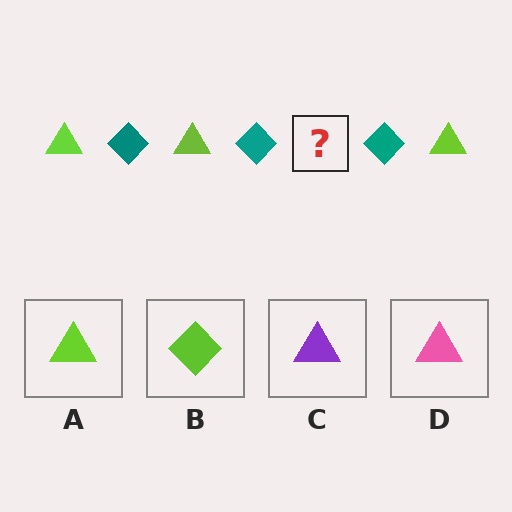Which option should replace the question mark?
Option A.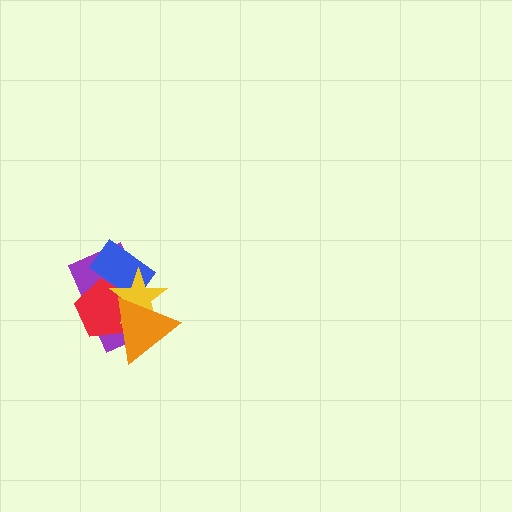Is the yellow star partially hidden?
Yes, it is partially covered by another shape.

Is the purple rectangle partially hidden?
Yes, it is partially covered by another shape.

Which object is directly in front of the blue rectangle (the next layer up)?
The red pentagon is directly in front of the blue rectangle.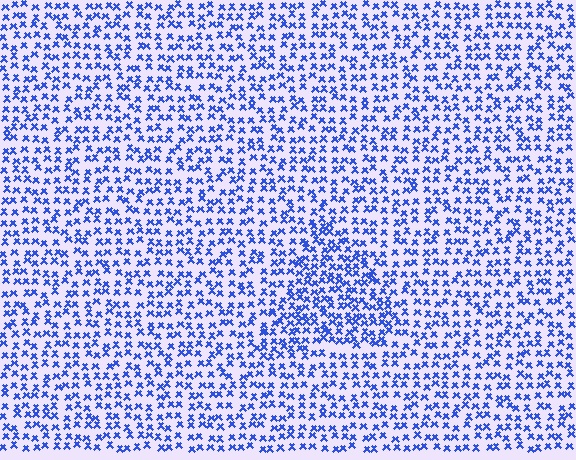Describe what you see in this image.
The image contains small blue elements arranged at two different densities. A triangle-shaped region is visible where the elements are more densely packed than the surrounding area.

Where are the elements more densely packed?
The elements are more densely packed inside the triangle boundary.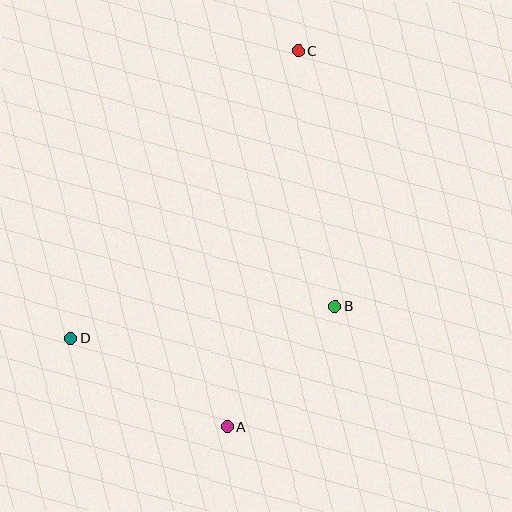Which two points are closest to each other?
Points A and B are closest to each other.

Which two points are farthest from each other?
Points A and C are farthest from each other.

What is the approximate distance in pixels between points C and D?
The distance between C and D is approximately 367 pixels.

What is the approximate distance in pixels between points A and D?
The distance between A and D is approximately 180 pixels.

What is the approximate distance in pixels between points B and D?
The distance between B and D is approximately 266 pixels.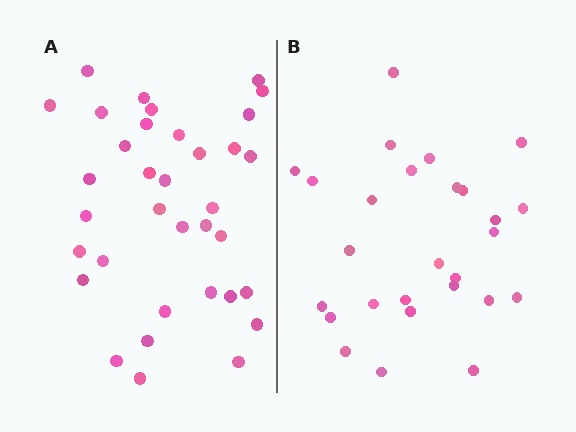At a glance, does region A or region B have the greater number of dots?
Region A (the left region) has more dots.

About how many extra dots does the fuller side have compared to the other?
Region A has roughly 8 or so more dots than region B.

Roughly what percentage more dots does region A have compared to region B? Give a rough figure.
About 30% more.